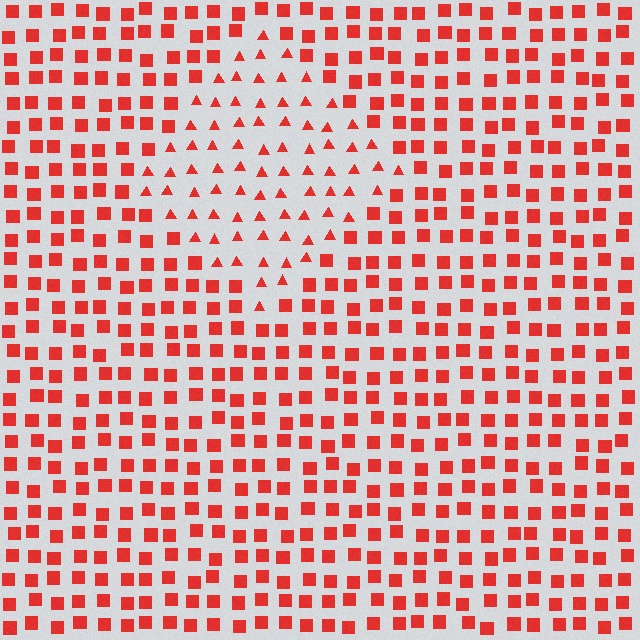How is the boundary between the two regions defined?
The boundary is defined by a change in element shape: triangles inside vs. squares outside. All elements share the same color and spacing.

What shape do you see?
I see a diamond.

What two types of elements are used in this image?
The image uses triangles inside the diamond region and squares outside it.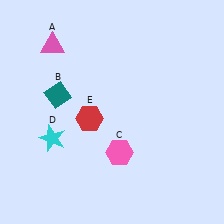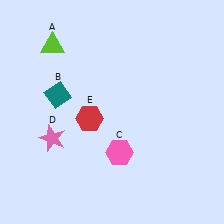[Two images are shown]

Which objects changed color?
A changed from pink to lime. D changed from cyan to pink.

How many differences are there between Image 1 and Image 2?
There are 2 differences between the two images.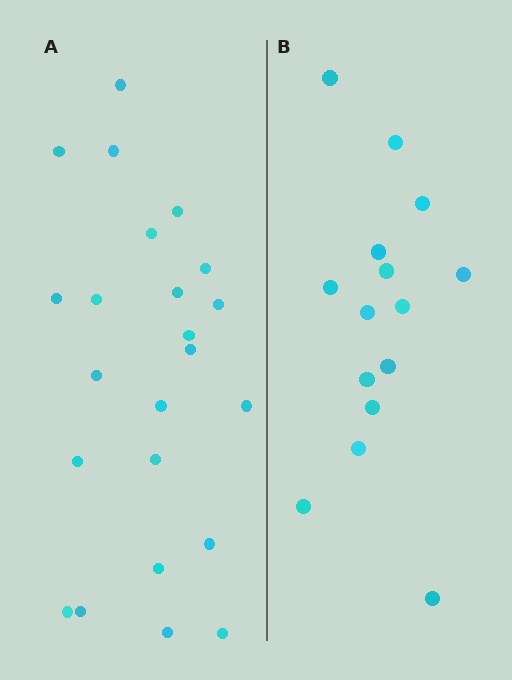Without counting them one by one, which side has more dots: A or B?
Region A (the left region) has more dots.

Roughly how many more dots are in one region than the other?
Region A has roughly 8 or so more dots than region B.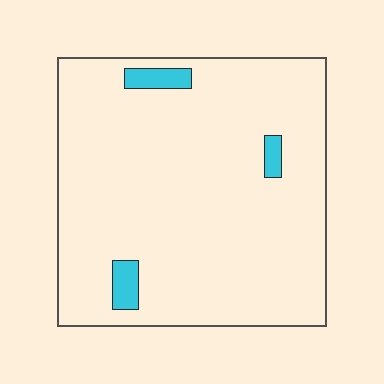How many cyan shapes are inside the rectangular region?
3.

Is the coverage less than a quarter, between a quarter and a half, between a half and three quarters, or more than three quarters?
Less than a quarter.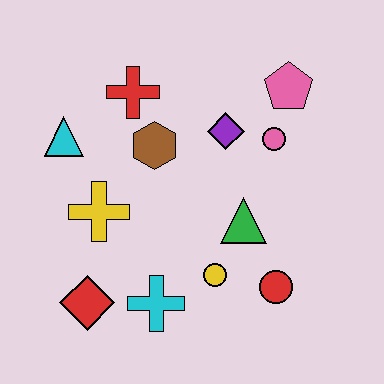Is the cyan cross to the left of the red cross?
No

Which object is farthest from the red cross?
The red circle is farthest from the red cross.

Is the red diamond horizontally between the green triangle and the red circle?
No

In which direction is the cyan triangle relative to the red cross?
The cyan triangle is to the left of the red cross.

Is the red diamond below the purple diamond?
Yes